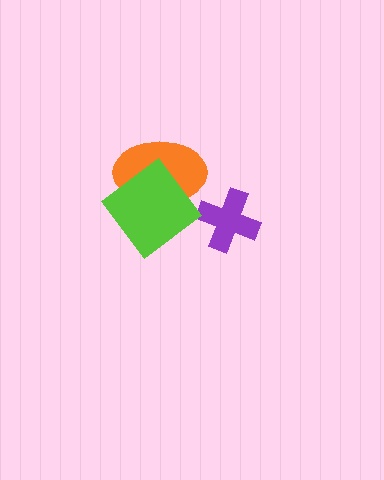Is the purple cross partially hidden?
No, no other shape covers it.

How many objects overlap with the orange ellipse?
1 object overlaps with the orange ellipse.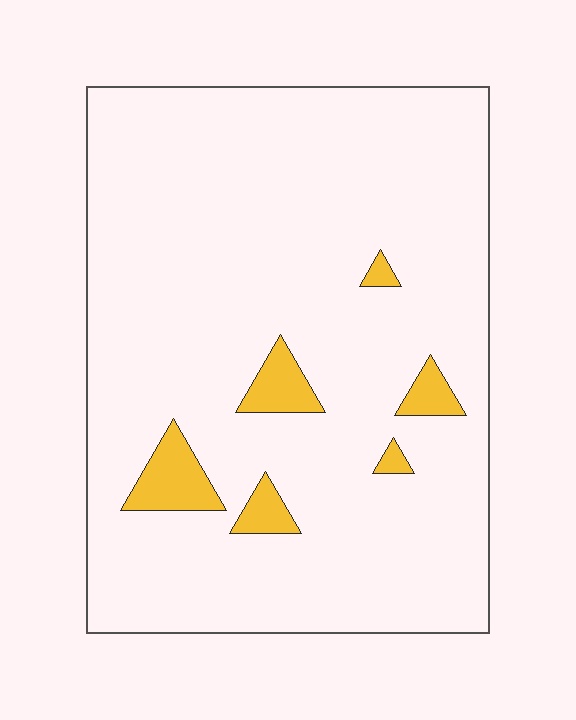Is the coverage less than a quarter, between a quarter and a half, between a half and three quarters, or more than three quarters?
Less than a quarter.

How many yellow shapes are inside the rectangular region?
6.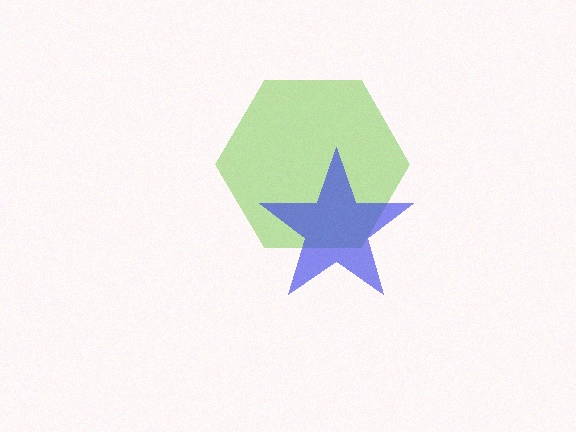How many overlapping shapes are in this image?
There are 2 overlapping shapes in the image.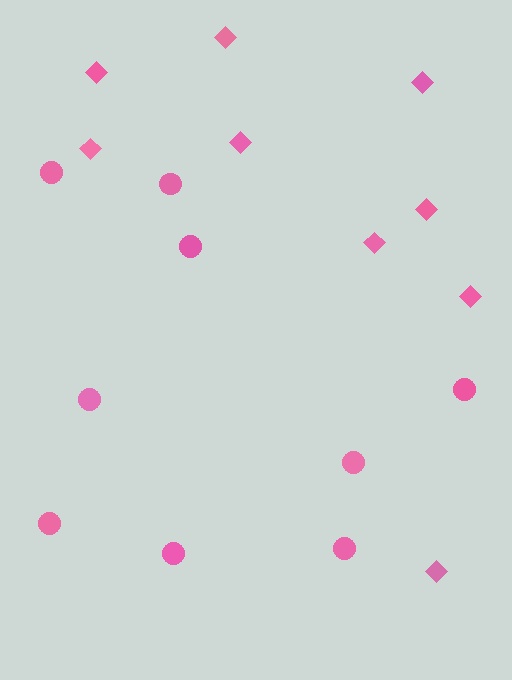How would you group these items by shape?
There are 2 groups: one group of diamonds (9) and one group of circles (9).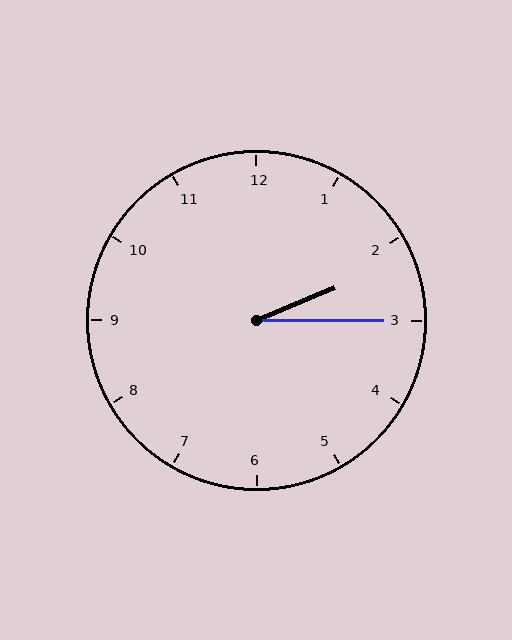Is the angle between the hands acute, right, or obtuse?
It is acute.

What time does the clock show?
2:15.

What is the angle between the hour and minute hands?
Approximately 22 degrees.